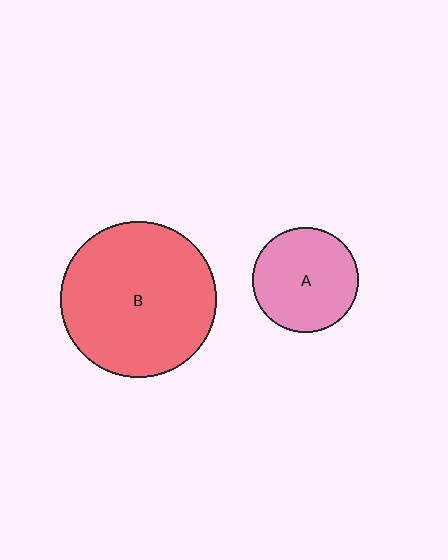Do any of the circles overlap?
No, none of the circles overlap.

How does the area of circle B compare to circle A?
Approximately 2.2 times.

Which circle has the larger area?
Circle B (red).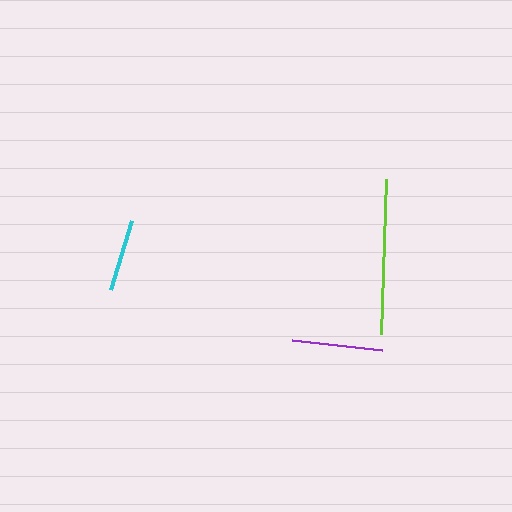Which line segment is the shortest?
The cyan line is the shortest at approximately 72 pixels.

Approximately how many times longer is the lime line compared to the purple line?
The lime line is approximately 1.7 times the length of the purple line.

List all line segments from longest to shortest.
From longest to shortest: lime, purple, cyan.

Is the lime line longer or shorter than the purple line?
The lime line is longer than the purple line.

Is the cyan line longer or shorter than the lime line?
The lime line is longer than the cyan line.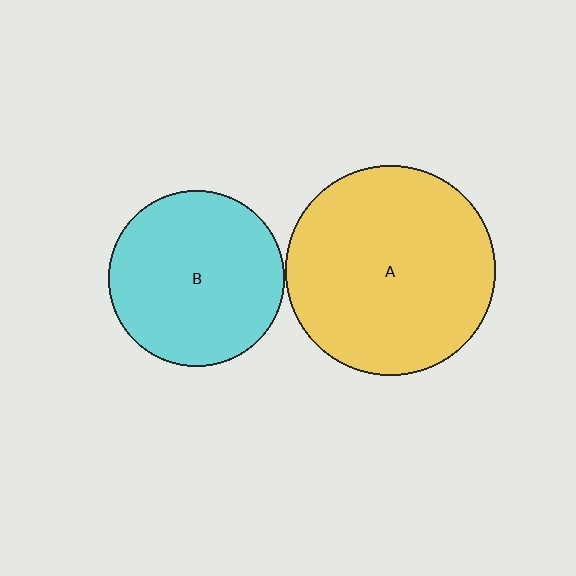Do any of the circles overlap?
No, none of the circles overlap.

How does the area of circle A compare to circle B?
Approximately 1.4 times.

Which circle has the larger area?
Circle A (yellow).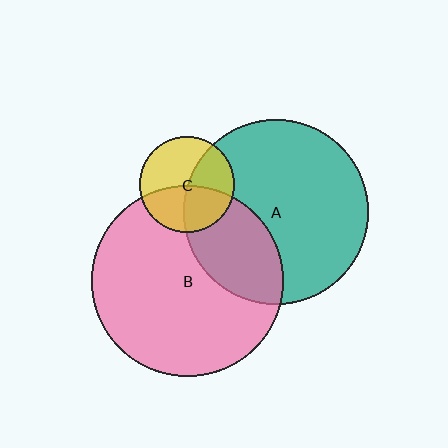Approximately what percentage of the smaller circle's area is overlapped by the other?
Approximately 30%.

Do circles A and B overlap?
Yes.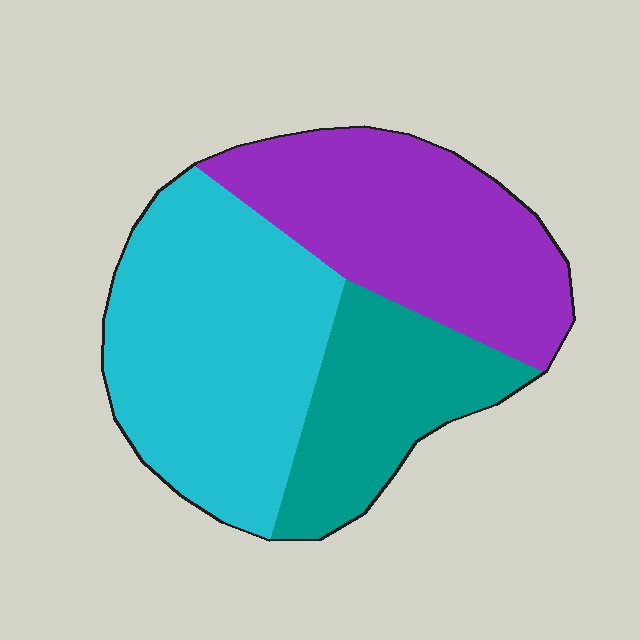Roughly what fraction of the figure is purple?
Purple takes up about one third (1/3) of the figure.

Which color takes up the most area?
Cyan, at roughly 45%.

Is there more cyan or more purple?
Cyan.